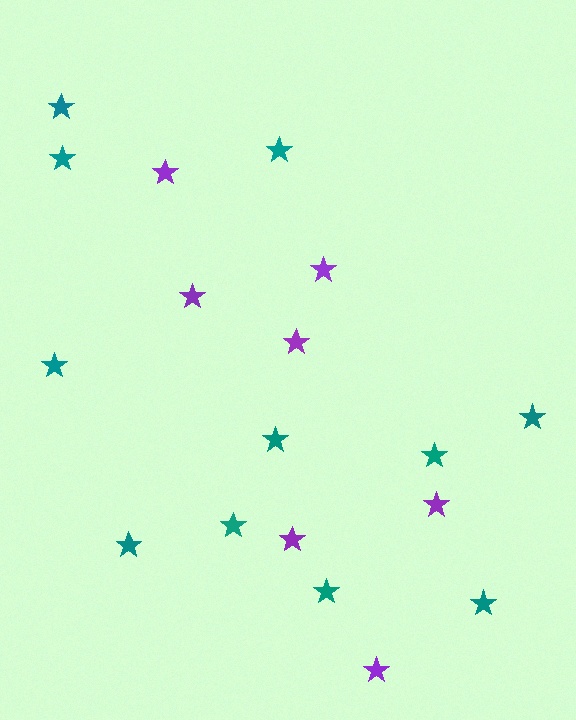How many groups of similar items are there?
There are 2 groups: one group of purple stars (7) and one group of teal stars (11).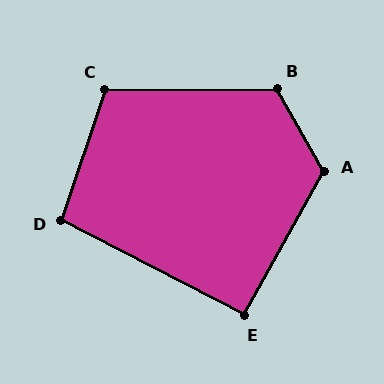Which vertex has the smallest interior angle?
E, at approximately 92 degrees.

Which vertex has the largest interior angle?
A, at approximately 121 degrees.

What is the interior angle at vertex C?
Approximately 109 degrees (obtuse).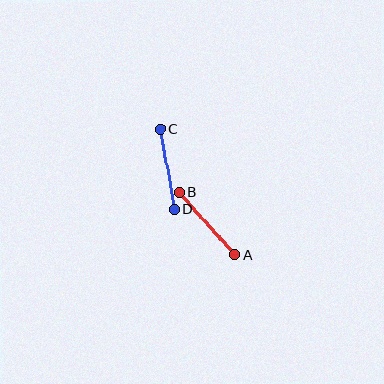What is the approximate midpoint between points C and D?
The midpoint is at approximately (167, 170) pixels.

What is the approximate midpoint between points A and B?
The midpoint is at approximately (207, 224) pixels.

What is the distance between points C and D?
The distance is approximately 82 pixels.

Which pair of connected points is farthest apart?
Points A and B are farthest apart.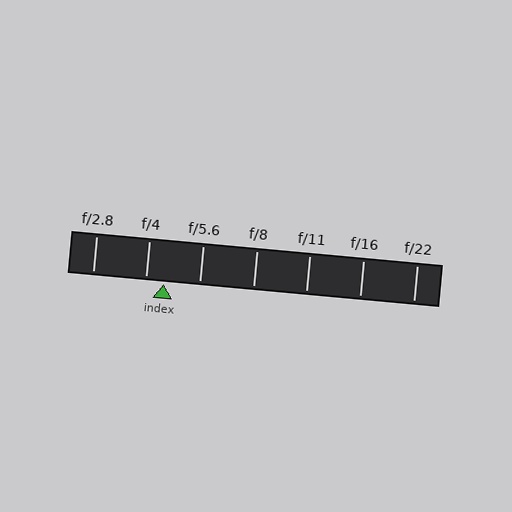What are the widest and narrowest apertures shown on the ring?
The widest aperture shown is f/2.8 and the narrowest is f/22.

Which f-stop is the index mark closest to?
The index mark is closest to f/4.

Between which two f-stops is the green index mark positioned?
The index mark is between f/4 and f/5.6.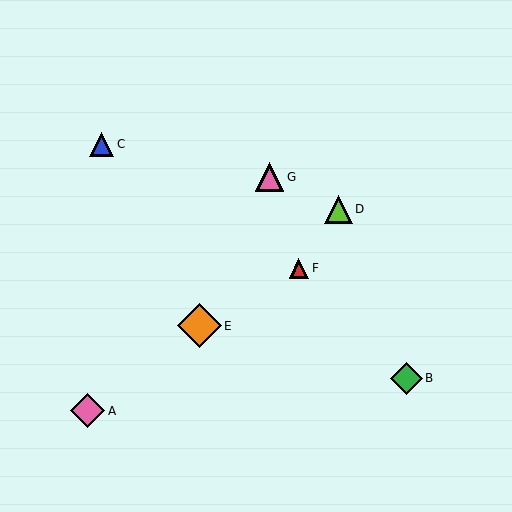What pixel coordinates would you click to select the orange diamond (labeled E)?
Click at (199, 326) to select the orange diamond E.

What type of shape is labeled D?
Shape D is a lime triangle.